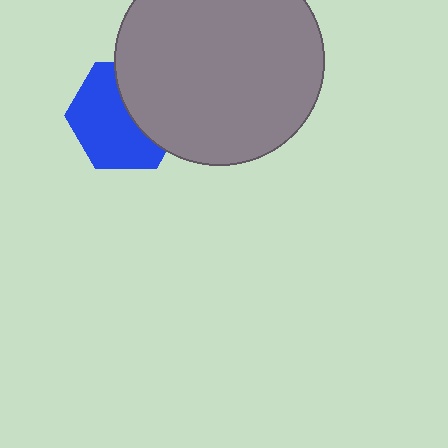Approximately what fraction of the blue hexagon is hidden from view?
Roughly 40% of the blue hexagon is hidden behind the gray circle.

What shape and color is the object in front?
The object in front is a gray circle.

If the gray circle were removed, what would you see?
You would see the complete blue hexagon.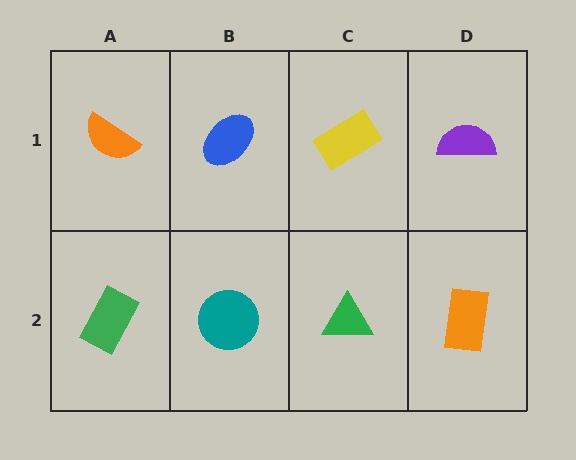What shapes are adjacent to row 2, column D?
A purple semicircle (row 1, column D), a green triangle (row 2, column C).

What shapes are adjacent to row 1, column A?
A green rectangle (row 2, column A), a blue ellipse (row 1, column B).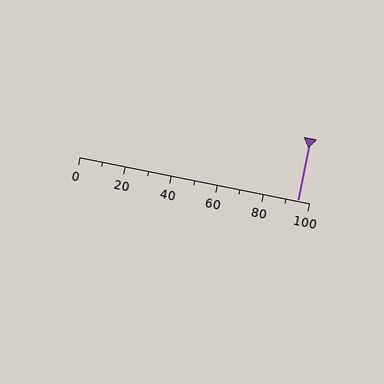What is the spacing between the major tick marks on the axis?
The major ticks are spaced 20 apart.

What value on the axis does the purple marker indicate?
The marker indicates approximately 95.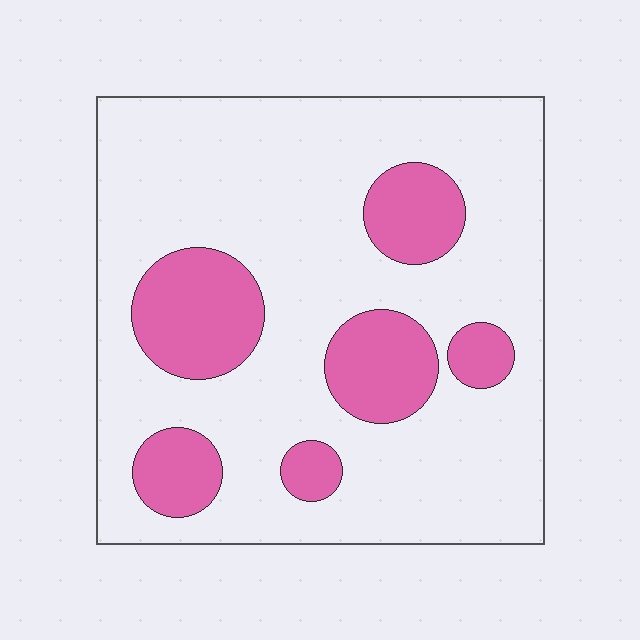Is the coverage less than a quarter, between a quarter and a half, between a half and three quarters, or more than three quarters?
Less than a quarter.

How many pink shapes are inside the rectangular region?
6.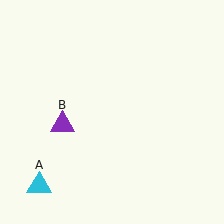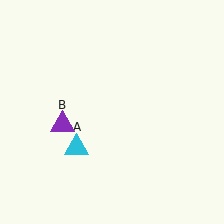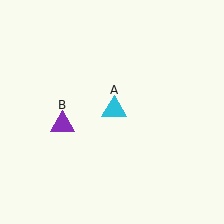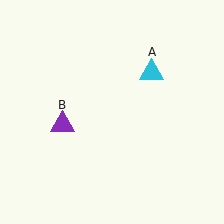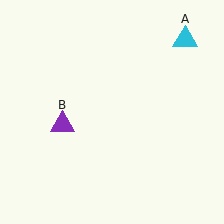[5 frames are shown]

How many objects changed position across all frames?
1 object changed position: cyan triangle (object A).